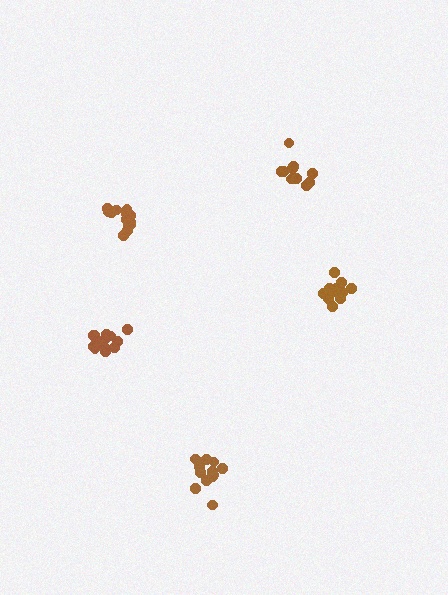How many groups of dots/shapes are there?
There are 5 groups.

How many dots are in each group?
Group 1: 12 dots, Group 2: 15 dots, Group 3: 15 dots, Group 4: 12 dots, Group 5: 10 dots (64 total).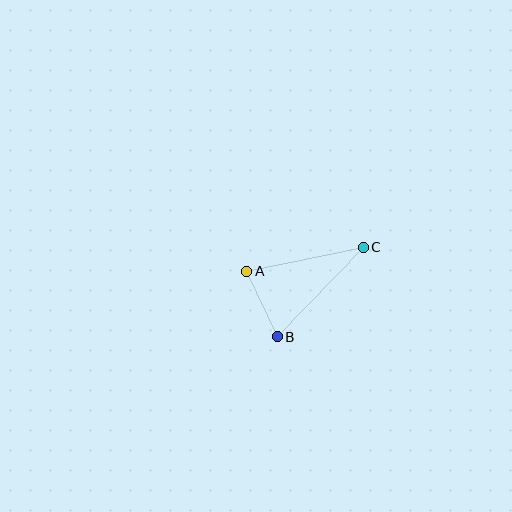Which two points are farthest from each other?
Points B and C are farthest from each other.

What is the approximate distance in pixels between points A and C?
The distance between A and C is approximately 119 pixels.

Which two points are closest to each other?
Points A and B are closest to each other.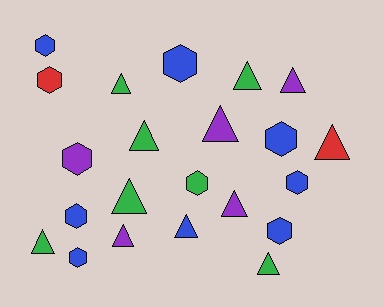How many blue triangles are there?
There is 1 blue triangle.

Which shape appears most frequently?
Triangle, with 12 objects.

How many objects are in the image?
There are 22 objects.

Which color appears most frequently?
Blue, with 8 objects.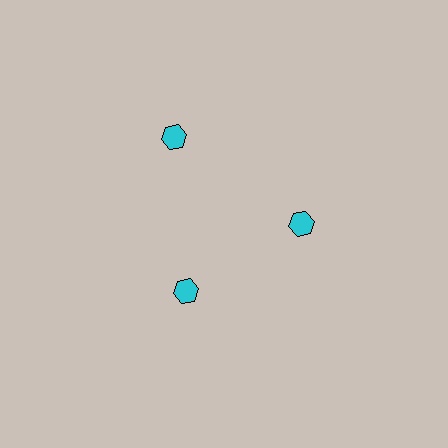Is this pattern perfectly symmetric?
No. The 3 cyan hexagons are arranged in a ring, but one element near the 11 o'clock position is pushed outward from the center, breaking the 3-fold rotational symmetry.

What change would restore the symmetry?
The symmetry would be restored by moving it inward, back onto the ring so that all 3 hexagons sit at equal angles and equal distance from the center.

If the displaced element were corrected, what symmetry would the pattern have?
It would have 3-fold rotational symmetry — the pattern would map onto itself every 120 degrees.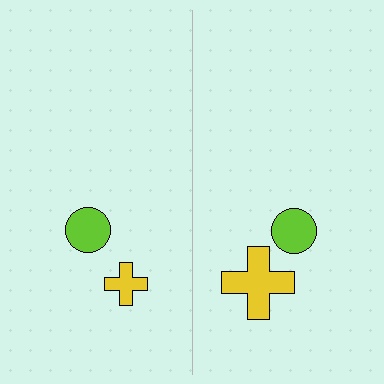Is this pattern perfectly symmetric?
No, the pattern is not perfectly symmetric. The yellow cross on the right side has a different size than its mirror counterpart.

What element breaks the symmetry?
The yellow cross on the right side has a different size than its mirror counterpart.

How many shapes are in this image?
There are 4 shapes in this image.